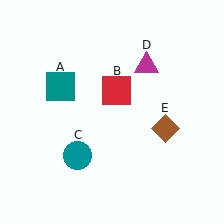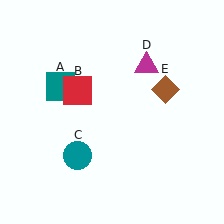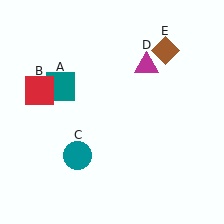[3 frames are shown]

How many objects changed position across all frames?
2 objects changed position: red square (object B), brown diamond (object E).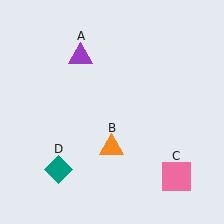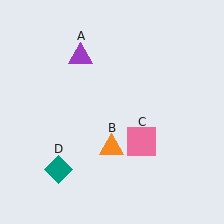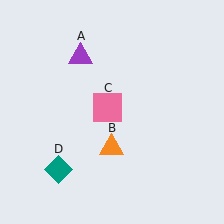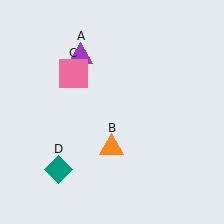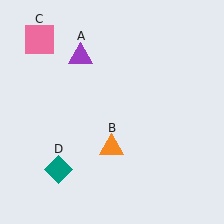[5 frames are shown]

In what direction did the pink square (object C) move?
The pink square (object C) moved up and to the left.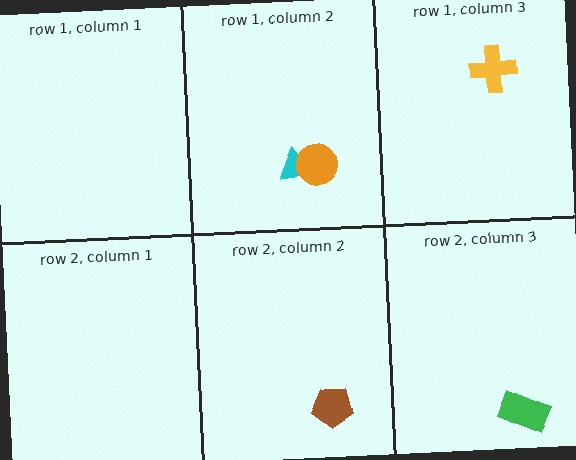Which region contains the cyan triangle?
The row 1, column 2 region.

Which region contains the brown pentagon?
The row 2, column 2 region.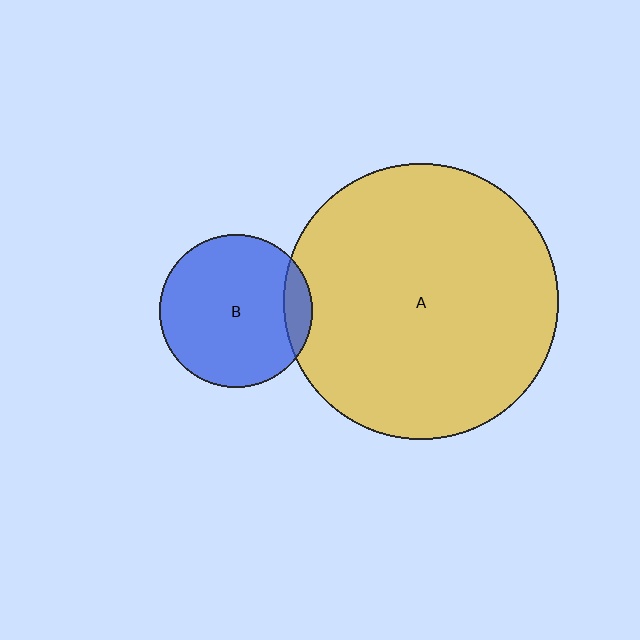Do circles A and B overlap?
Yes.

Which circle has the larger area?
Circle A (yellow).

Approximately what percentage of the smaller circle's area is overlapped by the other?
Approximately 10%.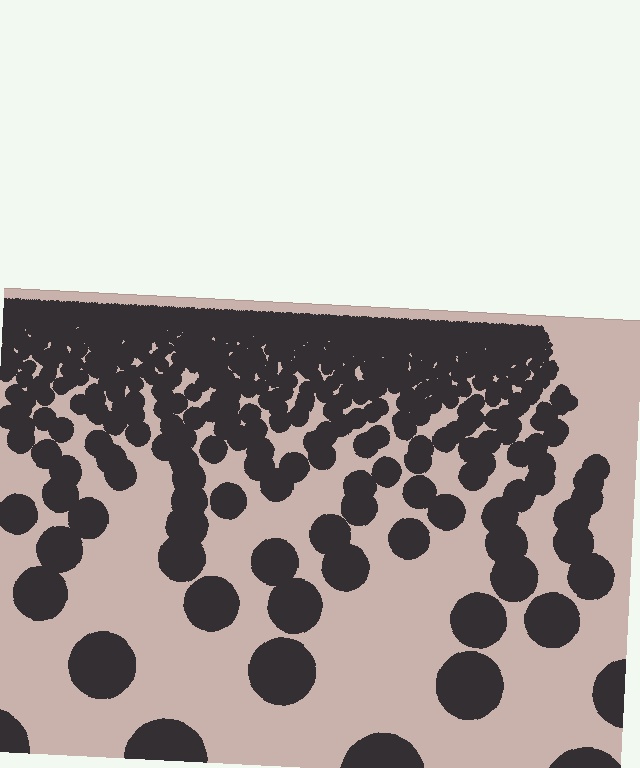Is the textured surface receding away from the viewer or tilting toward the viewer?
The surface is receding away from the viewer. Texture elements get smaller and denser toward the top.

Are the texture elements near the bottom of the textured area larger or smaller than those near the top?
Larger. Near the bottom, elements are closer to the viewer and appear at a bigger on-screen size.